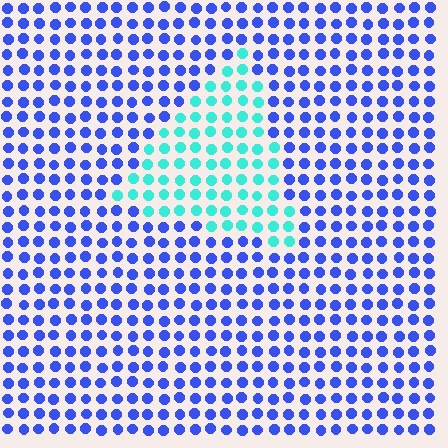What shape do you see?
I see a triangle.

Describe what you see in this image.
The image is filled with small blue elements in a uniform arrangement. A triangle-shaped region is visible where the elements are tinted to a slightly different hue, forming a subtle color boundary.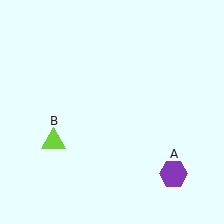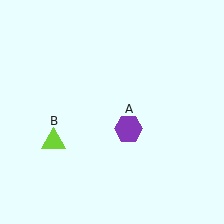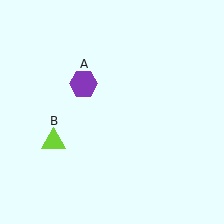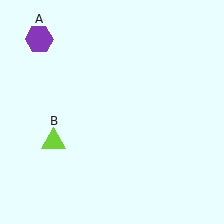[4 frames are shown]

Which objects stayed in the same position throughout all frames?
Lime triangle (object B) remained stationary.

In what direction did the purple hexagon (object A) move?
The purple hexagon (object A) moved up and to the left.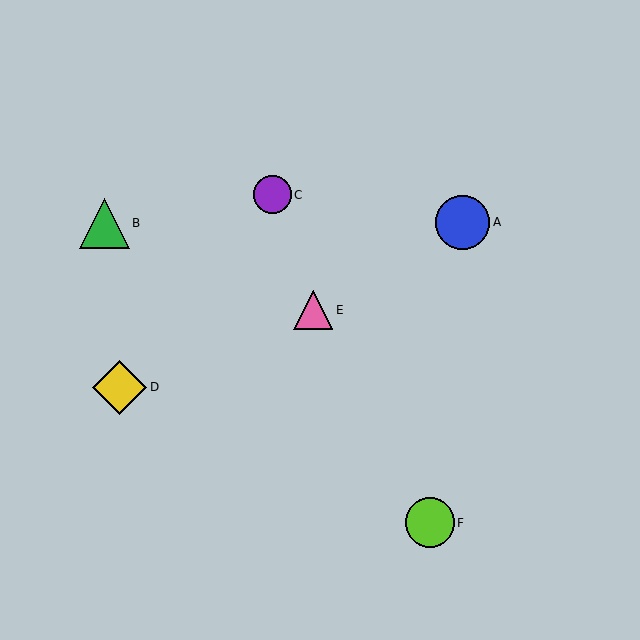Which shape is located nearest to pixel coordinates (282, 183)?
The purple circle (labeled C) at (272, 195) is nearest to that location.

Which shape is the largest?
The blue circle (labeled A) is the largest.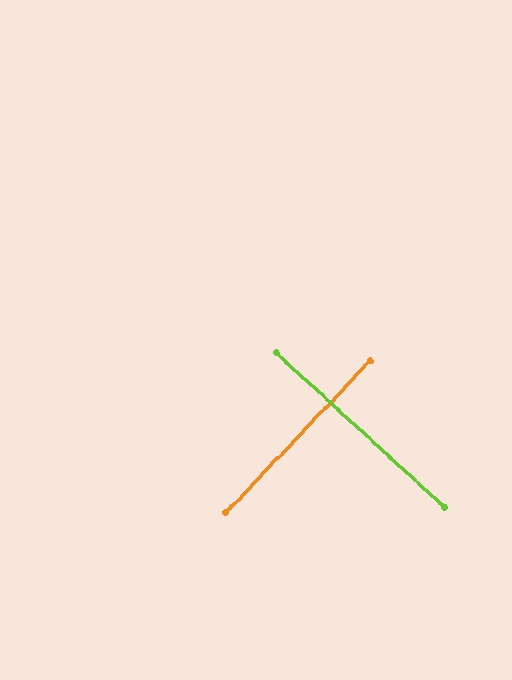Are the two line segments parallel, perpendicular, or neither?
Perpendicular — they meet at approximately 89°.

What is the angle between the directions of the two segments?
Approximately 89 degrees.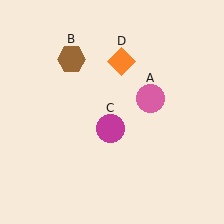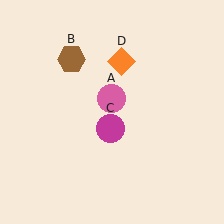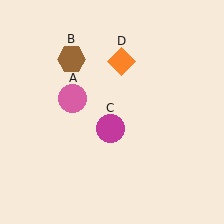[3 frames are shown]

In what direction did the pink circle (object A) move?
The pink circle (object A) moved left.